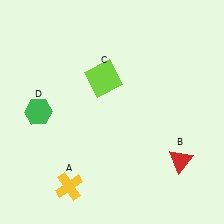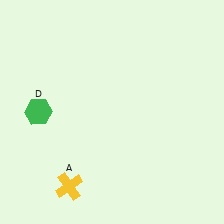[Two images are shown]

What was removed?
The red triangle (B), the lime square (C) were removed in Image 2.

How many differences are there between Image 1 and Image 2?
There are 2 differences between the two images.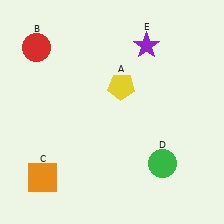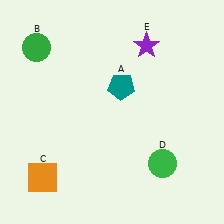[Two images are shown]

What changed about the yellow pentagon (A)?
In Image 1, A is yellow. In Image 2, it changed to teal.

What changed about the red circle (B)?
In Image 1, B is red. In Image 2, it changed to green.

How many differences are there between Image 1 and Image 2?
There are 2 differences between the two images.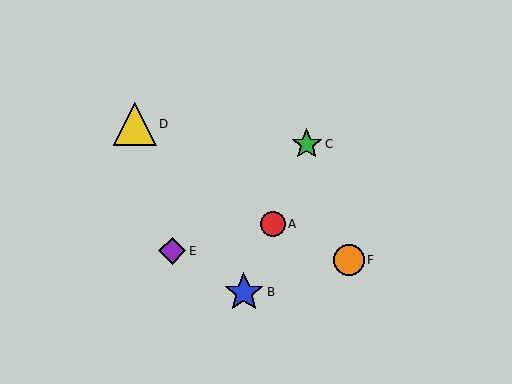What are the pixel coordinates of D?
Object D is at (135, 124).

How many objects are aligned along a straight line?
3 objects (A, B, C) are aligned along a straight line.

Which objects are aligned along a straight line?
Objects A, B, C are aligned along a straight line.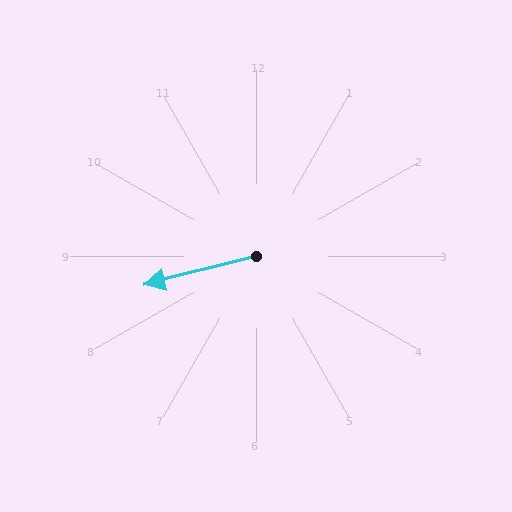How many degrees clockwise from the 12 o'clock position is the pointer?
Approximately 256 degrees.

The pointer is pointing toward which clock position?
Roughly 9 o'clock.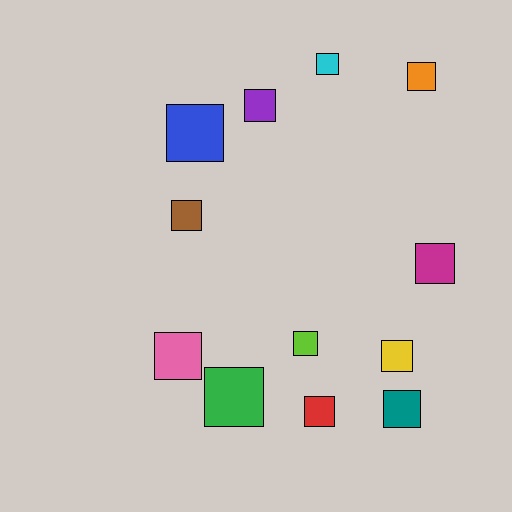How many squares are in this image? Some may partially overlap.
There are 12 squares.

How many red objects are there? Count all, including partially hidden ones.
There is 1 red object.